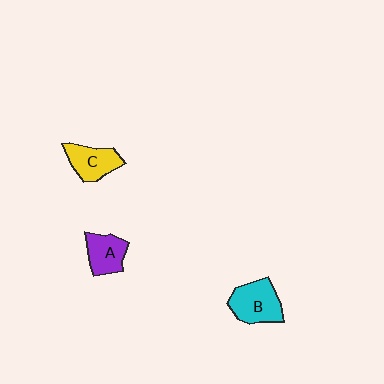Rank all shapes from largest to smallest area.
From largest to smallest: B (cyan), C (yellow), A (purple).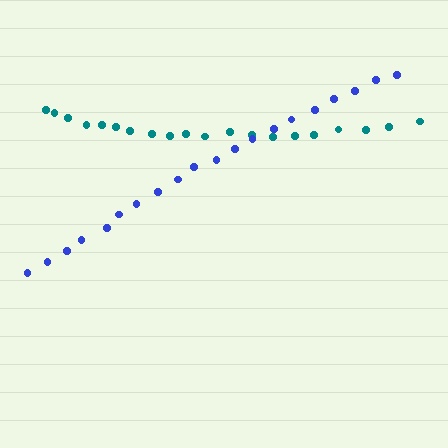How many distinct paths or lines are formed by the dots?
There are 2 distinct paths.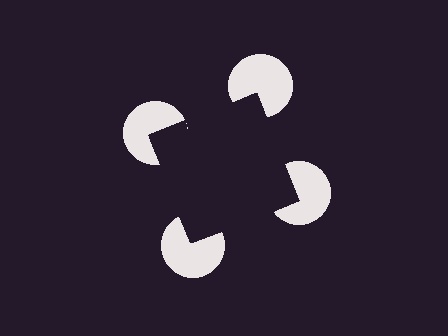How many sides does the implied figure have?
4 sides.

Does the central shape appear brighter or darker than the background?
It typically appears slightly darker than the background, even though no actual brightness change is drawn.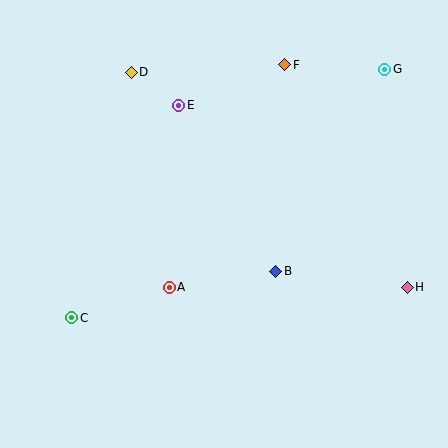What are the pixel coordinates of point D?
Point D is at (131, 72).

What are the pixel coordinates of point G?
Point G is at (385, 69).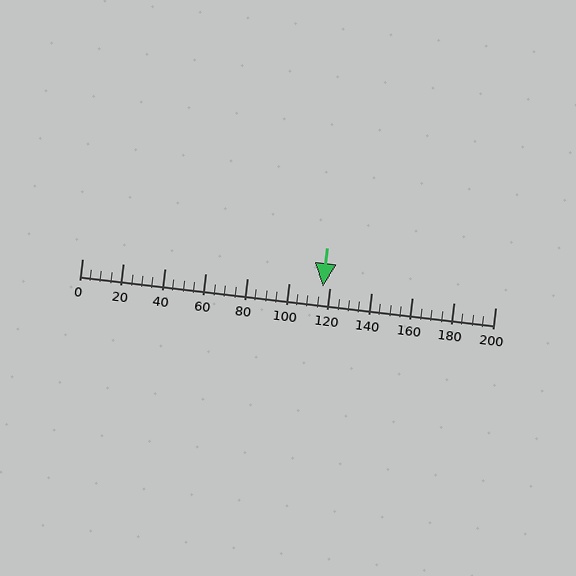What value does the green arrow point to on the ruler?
The green arrow points to approximately 117.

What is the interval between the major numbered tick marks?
The major tick marks are spaced 20 units apart.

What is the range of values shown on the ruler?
The ruler shows values from 0 to 200.